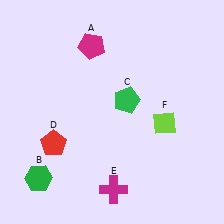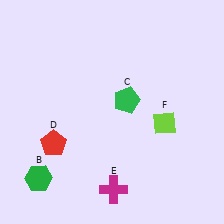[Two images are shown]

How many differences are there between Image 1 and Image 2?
There is 1 difference between the two images.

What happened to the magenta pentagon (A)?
The magenta pentagon (A) was removed in Image 2. It was in the top-left area of Image 1.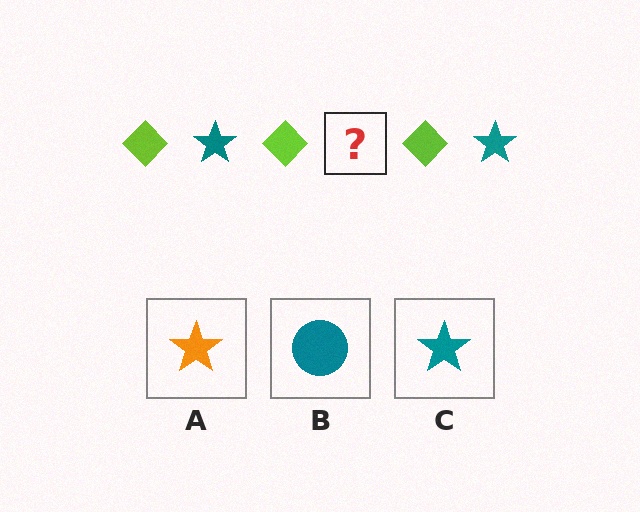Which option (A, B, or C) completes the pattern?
C.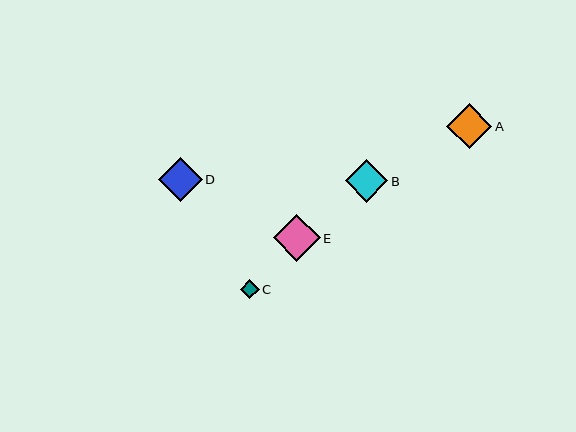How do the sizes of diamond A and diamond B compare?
Diamond A and diamond B are approximately the same size.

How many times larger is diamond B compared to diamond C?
Diamond B is approximately 2.2 times the size of diamond C.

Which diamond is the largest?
Diamond E is the largest with a size of approximately 47 pixels.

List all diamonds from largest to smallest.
From largest to smallest: E, A, D, B, C.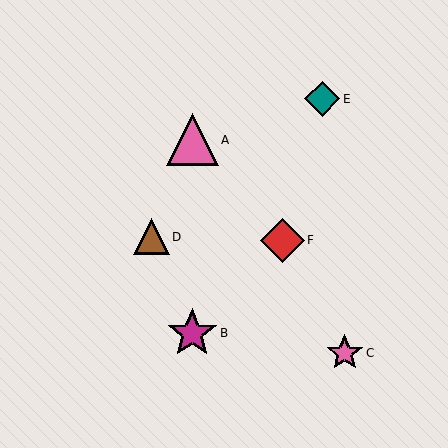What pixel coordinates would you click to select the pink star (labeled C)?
Click at (345, 353) to select the pink star C.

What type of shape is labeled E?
Shape E is a teal diamond.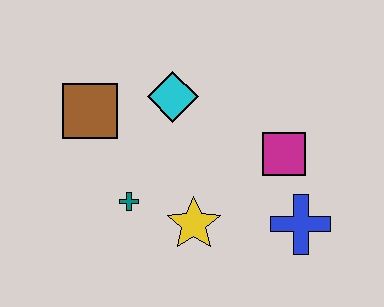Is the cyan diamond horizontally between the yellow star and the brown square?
Yes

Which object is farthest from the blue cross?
The brown square is farthest from the blue cross.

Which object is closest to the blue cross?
The magenta square is closest to the blue cross.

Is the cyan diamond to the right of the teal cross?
Yes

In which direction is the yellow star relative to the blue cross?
The yellow star is to the left of the blue cross.